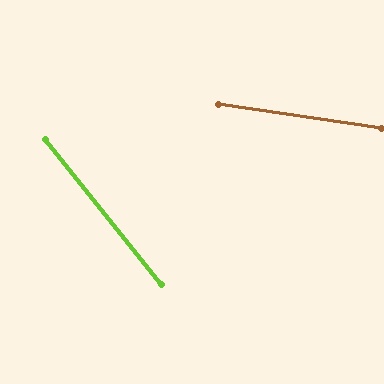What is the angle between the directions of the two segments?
Approximately 43 degrees.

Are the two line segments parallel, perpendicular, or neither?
Neither parallel nor perpendicular — they differ by about 43°.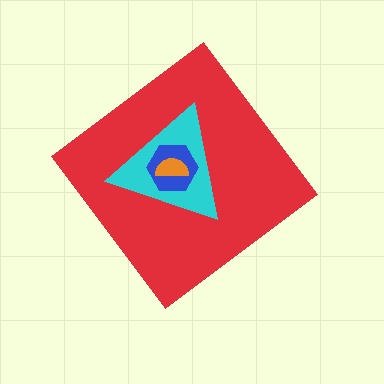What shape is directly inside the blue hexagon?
The orange semicircle.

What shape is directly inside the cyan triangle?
The blue hexagon.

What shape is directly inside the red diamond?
The cyan triangle.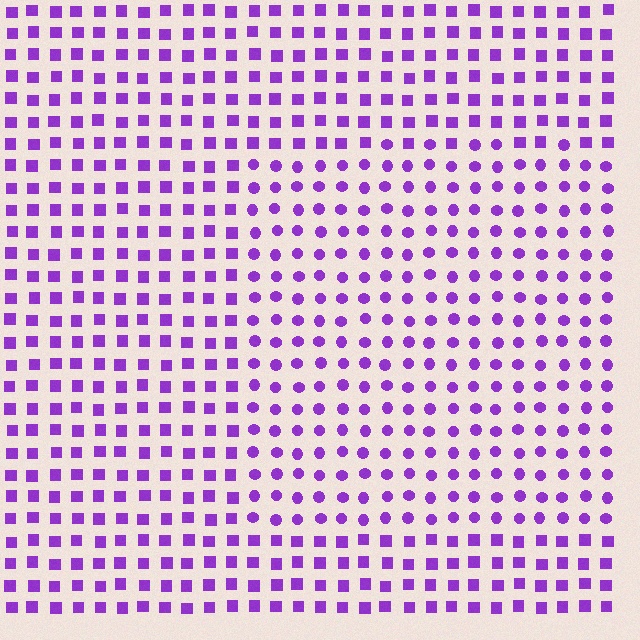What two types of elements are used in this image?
The image uses circles inside the rectangle region and squares outside it.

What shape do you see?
I see a rectangle.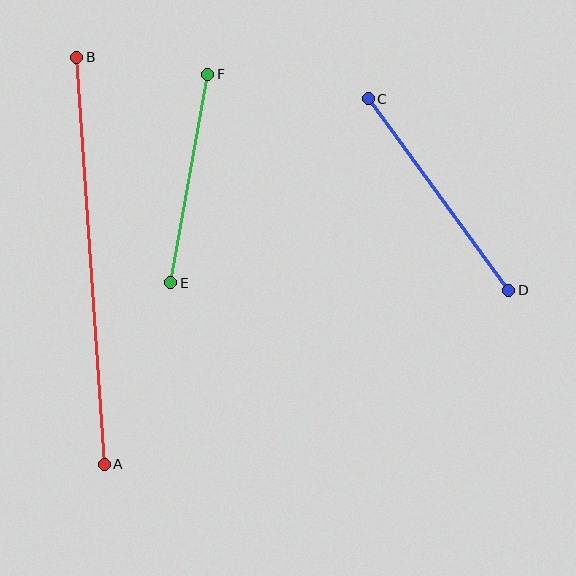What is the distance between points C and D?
The distance is approximately 237 pixels.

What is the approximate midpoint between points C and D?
The midpoint is at approximately (438, 194) pixels.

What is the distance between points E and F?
The distance is approximately 212 pixels.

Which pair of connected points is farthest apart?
Points A and B are farthest apart.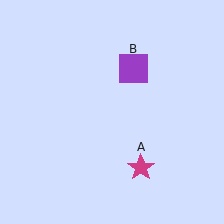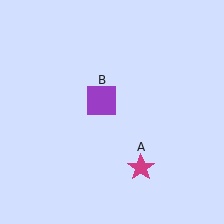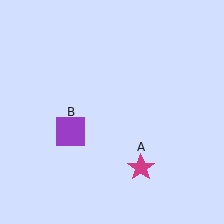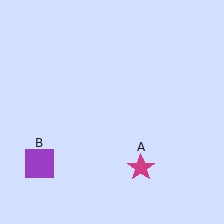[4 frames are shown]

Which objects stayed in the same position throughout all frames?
Magenta star (object A) remained stationary.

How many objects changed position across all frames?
1 object changed position: purple square (object B).